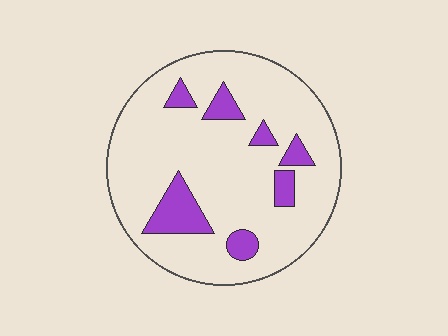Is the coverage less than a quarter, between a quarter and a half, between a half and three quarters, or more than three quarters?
Less than a quarter.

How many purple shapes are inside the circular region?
7.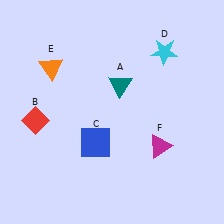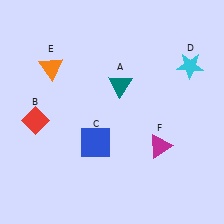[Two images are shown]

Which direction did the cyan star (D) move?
The cyan star (D) moved right.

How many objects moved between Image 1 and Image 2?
1 object moved between the two images.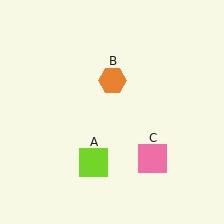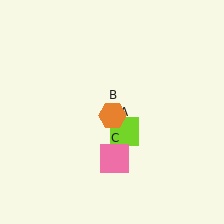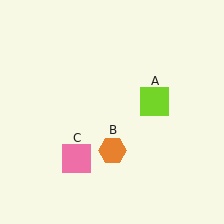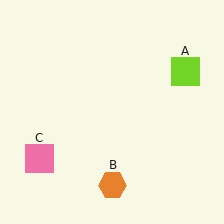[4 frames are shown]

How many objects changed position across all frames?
3 objects changed position: lime square (object A), orange hexagon (object B), pink square (object C).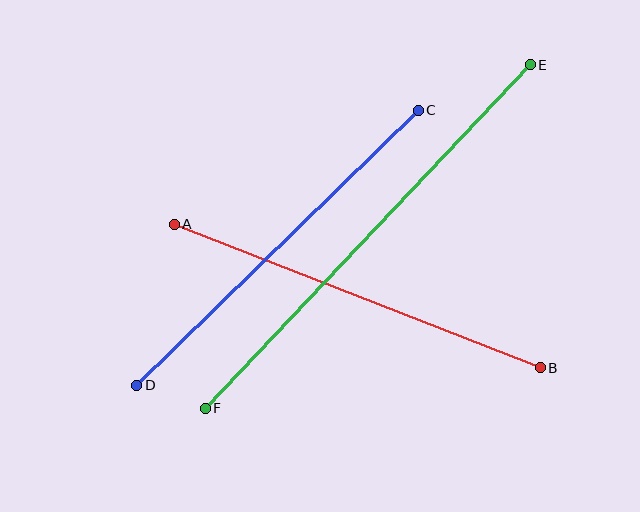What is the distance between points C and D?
The distance is approximately 393 pixels.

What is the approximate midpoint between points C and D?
The midpoint is at approximately (278, 248) pixels.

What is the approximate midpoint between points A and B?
The midpoint is at approximately (357, 296) pixels.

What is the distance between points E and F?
The distance is approximately 473 pixels.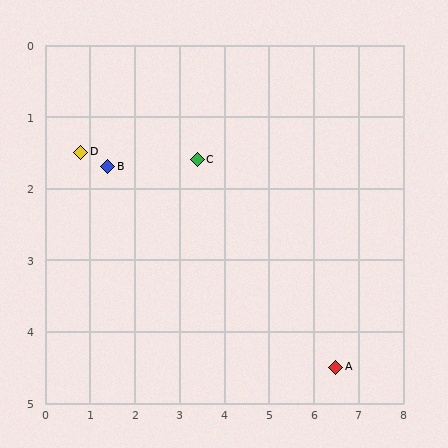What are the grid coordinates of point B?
Point B is at approximately (1.4, 1.7).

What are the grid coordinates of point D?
Point D is at approximately (0.8, 1.5).